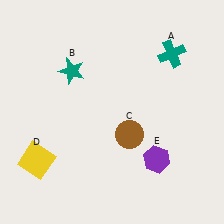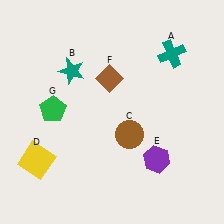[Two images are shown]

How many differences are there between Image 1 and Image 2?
There are 2 differences between the two images.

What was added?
A brown diamond (F), a green pentagon (G) were added in Image 2.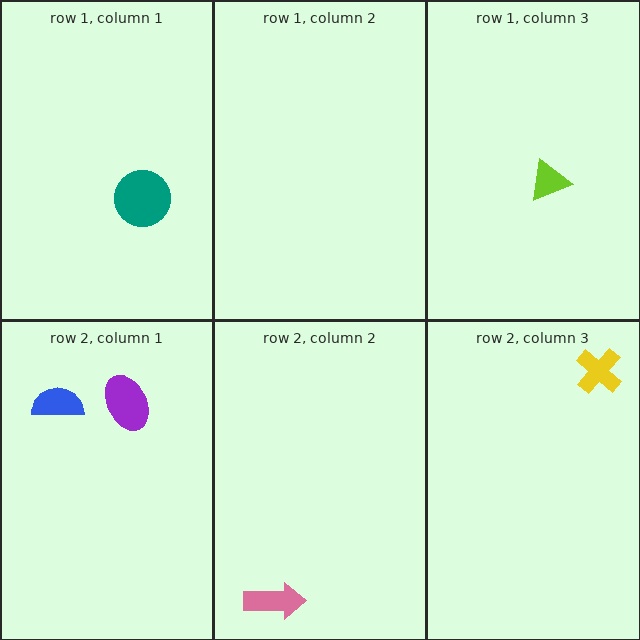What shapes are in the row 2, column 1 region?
The purple ellipse, the blue semicircle.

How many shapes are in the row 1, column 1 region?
1.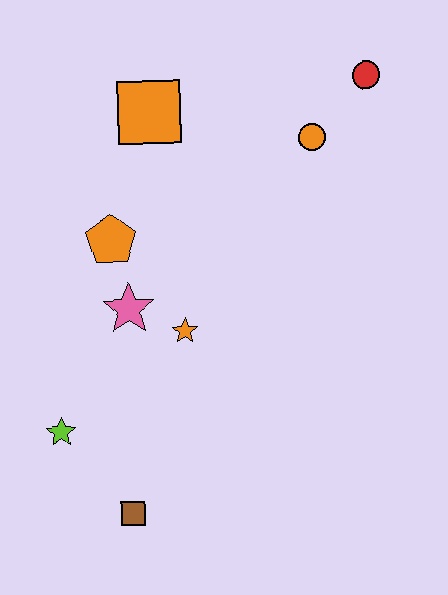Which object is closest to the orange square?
The orange pentagon is closest to the orange square.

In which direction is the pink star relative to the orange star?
The pink star is to the left of the orange star.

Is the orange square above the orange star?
Yes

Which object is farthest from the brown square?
The red circle is farthest from the brown square.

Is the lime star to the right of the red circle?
No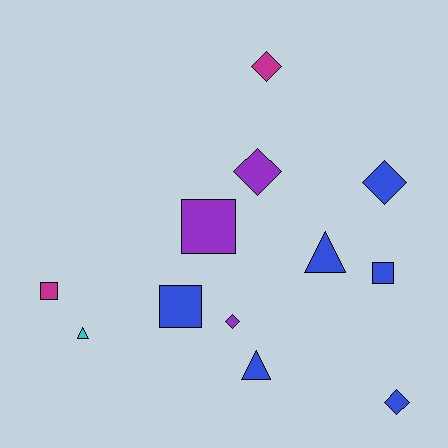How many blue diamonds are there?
There are 2 blue diamonds.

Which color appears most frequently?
Blue, with 6 objects.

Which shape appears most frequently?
Diamond, with 5 objects.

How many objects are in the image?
There are 12 objects.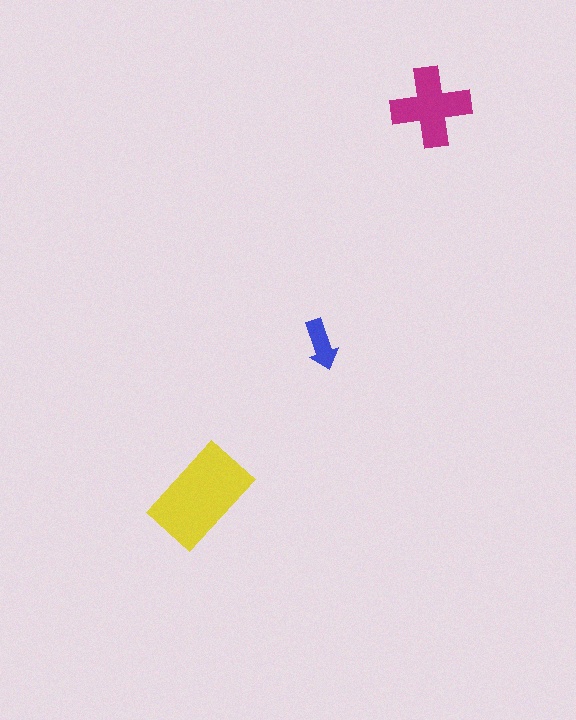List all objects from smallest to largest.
The blue arrow, the magenta cross, the yellow rectangle.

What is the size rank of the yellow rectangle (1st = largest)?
1st.